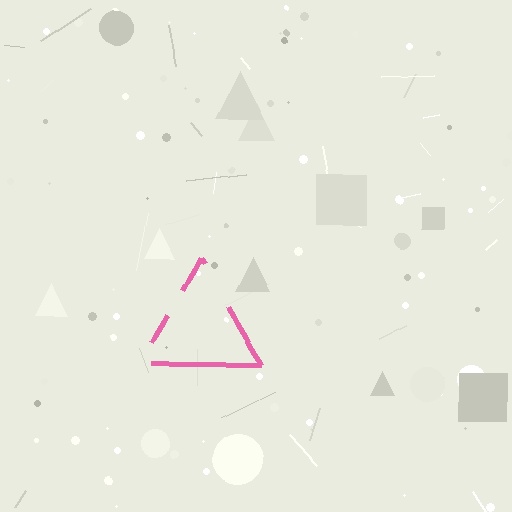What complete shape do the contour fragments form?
The contour fragments form a triangle.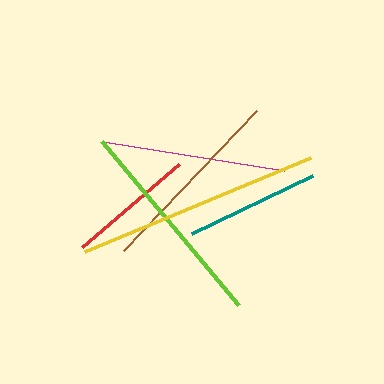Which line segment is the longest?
The yellow line is the longest at approximately 245 pixels.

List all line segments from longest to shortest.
From longest to shortest: yellow, lime, brown, magenta, teal, red.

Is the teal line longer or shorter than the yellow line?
The yellow line is longer than the teal line.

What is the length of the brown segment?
The brown segment is approximately 192 pixels long.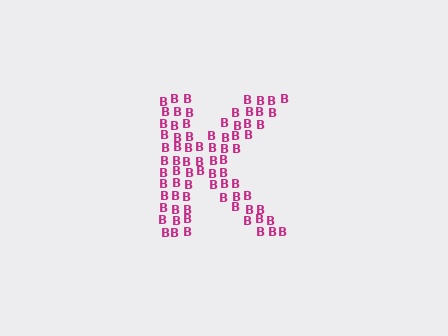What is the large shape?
The large shape is the letter K.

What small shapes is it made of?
It is made of small letter B's.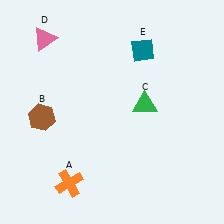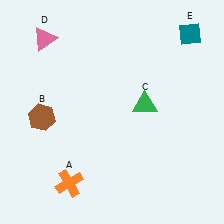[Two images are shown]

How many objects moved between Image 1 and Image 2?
1 object moved between the two images.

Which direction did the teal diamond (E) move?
The teal diamond (E) moved right.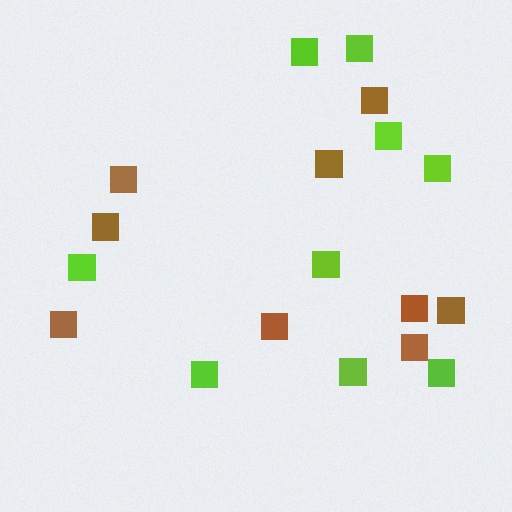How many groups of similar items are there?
There are 2 groups: one group of lime squares (9) and one group of brown squares (9).